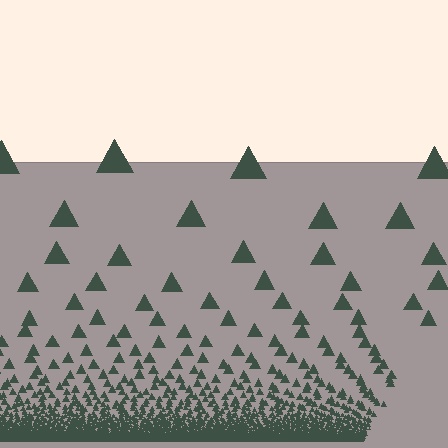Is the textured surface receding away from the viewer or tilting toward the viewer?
The surface appears to tilt toward the viewer. Texture elements get larger and sparser toward the top.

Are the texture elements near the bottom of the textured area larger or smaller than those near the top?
Smaller. The gradient is inverted — elements near the bottom are smaller and denser.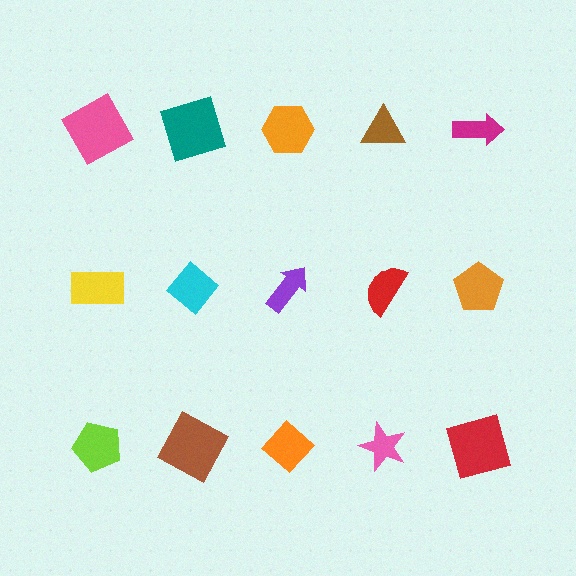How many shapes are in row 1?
5 shapes.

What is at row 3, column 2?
A brown square.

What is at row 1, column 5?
A magenta arrow.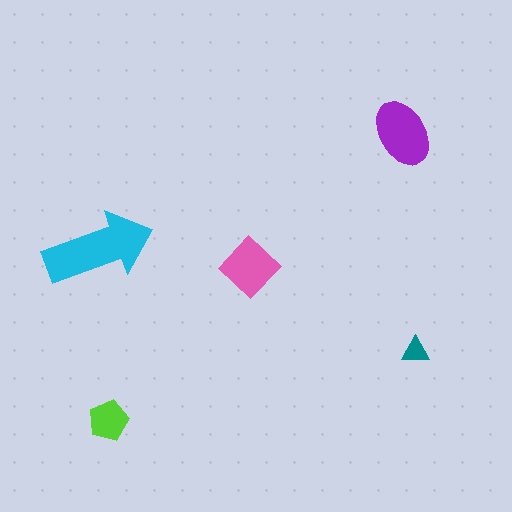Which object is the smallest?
The teal triangle.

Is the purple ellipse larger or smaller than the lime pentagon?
Larger.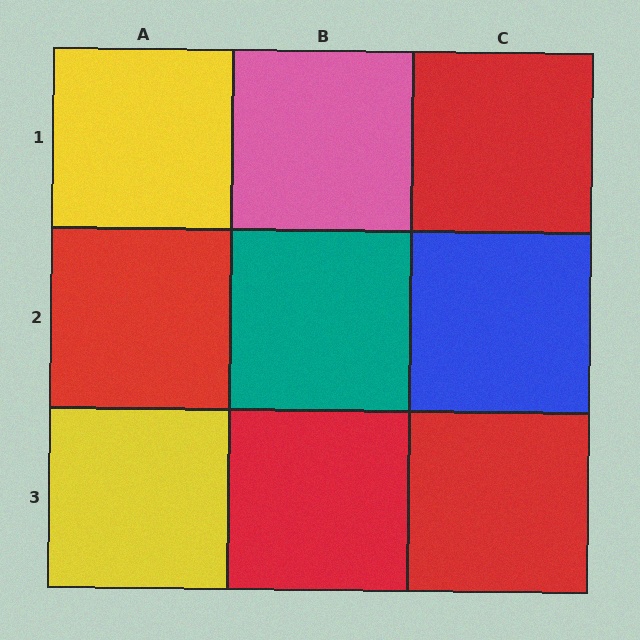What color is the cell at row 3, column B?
Red.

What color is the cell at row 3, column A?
Yellow.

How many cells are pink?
1 cell is pink.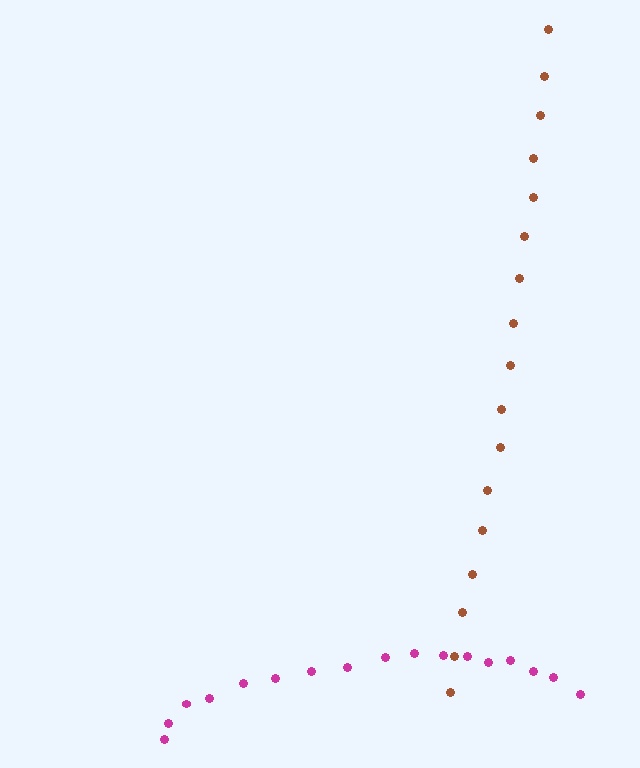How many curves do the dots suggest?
There are 2 distinct paths.